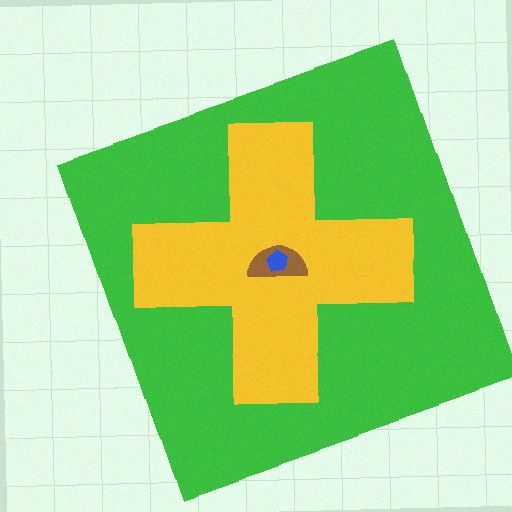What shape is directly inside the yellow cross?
The brown semicircle.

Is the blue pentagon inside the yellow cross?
Yes.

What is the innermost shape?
The blue pentagon.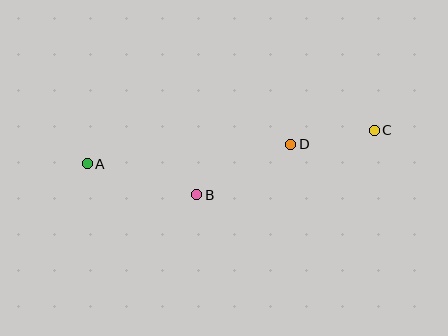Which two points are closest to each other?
Points C and D are closest to each other.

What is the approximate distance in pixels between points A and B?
The distance between A and B is approximately 114 pixels.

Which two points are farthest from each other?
Points A and C are farthest from each other.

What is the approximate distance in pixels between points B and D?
The distance between B and D is approximately 107 pixels.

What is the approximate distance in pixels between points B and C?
The distance between B and C is approximately 189 pixels.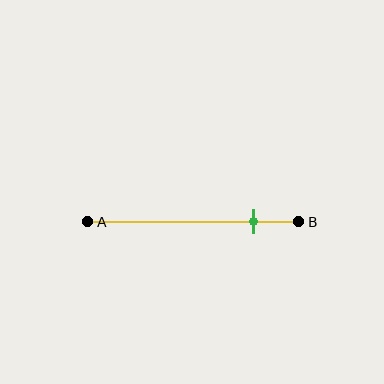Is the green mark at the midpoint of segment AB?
No, the mark is at about 80% from A, not at the 50% midpoint.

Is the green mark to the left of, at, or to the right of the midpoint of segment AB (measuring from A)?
The green mark is to the right of the midpoint of segment AB.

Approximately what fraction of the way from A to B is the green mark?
The green mark is approximately 80% of the way from A to B.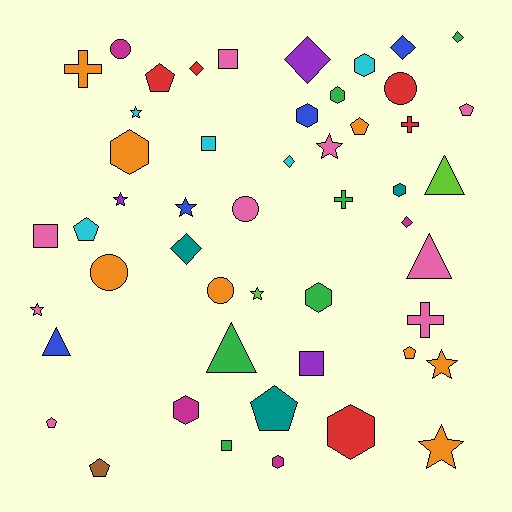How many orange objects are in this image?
There are 8 orange objects.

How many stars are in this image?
There are 8 stars.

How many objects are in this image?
There are 50 objects.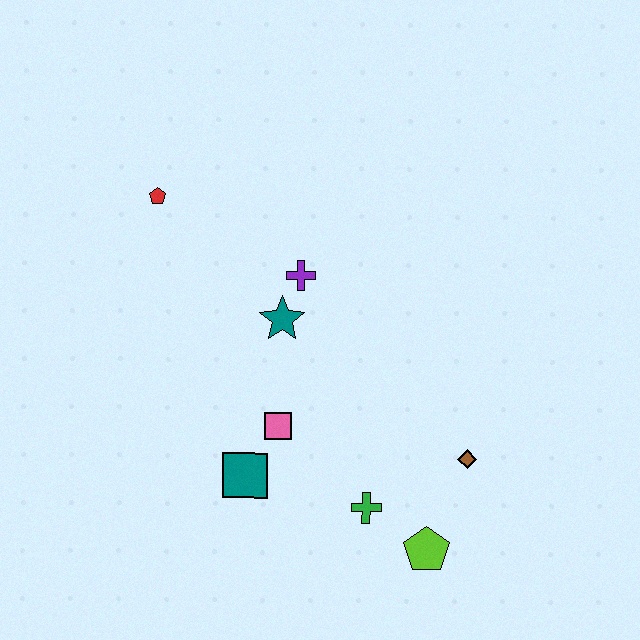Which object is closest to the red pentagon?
The purple cross is closest to the red pentagon.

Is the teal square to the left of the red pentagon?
No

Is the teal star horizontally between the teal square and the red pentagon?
No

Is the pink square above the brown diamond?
Yes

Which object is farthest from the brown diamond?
The red pentagon is farthest from the brown diamond.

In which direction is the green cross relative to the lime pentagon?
The green cross is to the left of the lime pentagon.